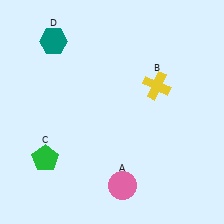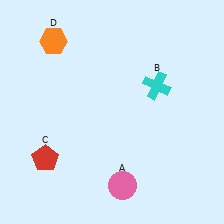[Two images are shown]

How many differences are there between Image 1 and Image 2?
There are 3 differences between the two images.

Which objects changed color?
B changed from yellow to cyan. C changed from green to red. D changed from teal to orange.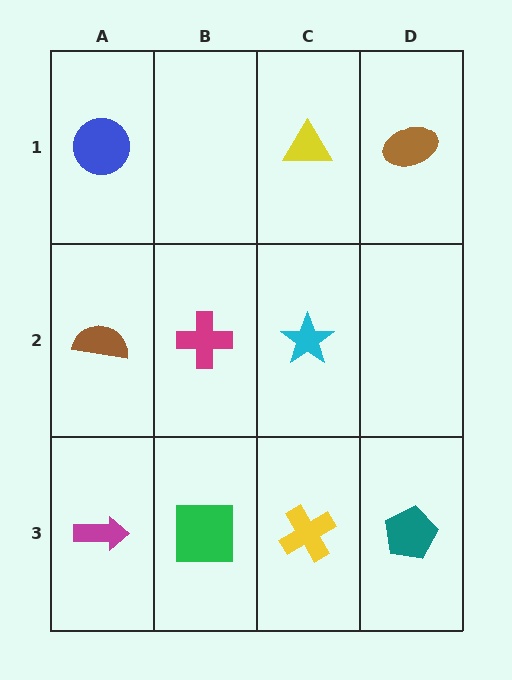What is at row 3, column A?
A magenta arrow.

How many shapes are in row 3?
4 shapes.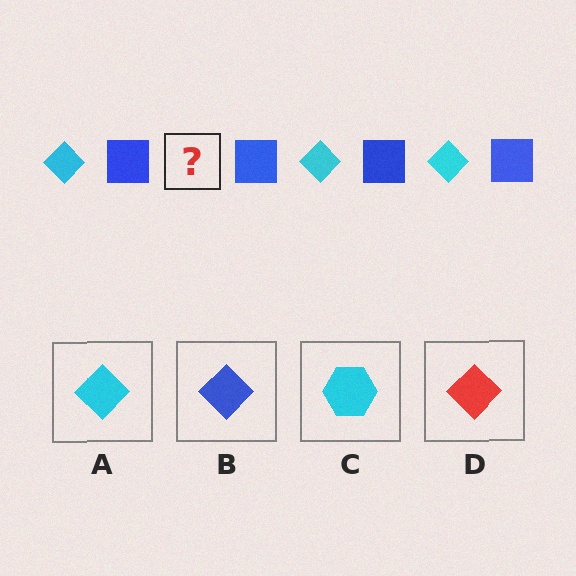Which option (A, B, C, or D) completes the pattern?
A.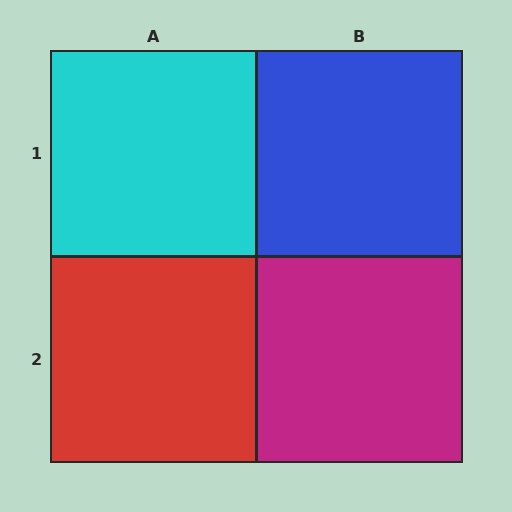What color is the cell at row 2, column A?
Red.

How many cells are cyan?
1 cell is cyan.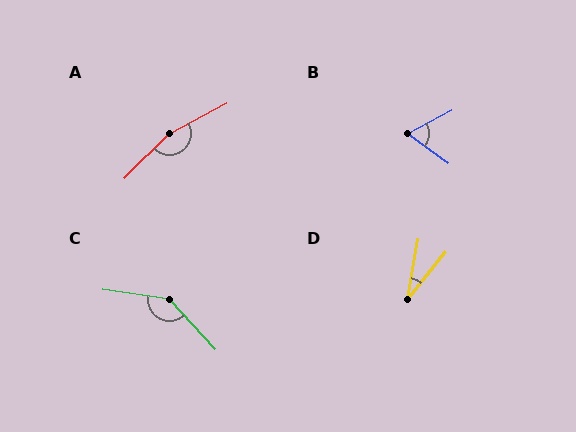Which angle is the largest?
A, at approximately 163 degrees.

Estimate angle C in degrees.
Approximately 140 degrees.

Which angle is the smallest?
D, at approximately 29 degrees.